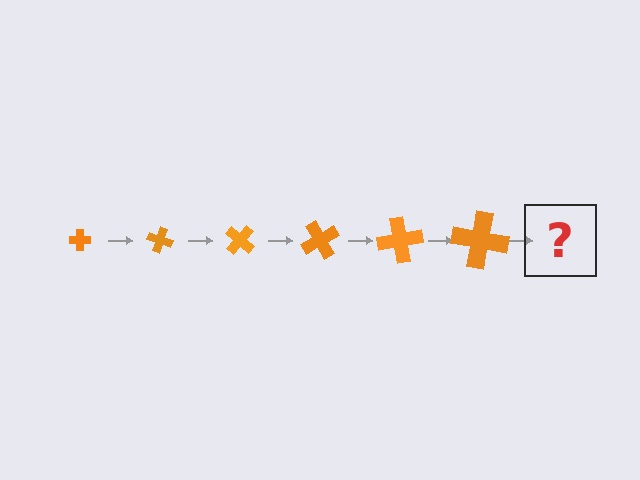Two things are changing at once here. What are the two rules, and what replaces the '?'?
The two rules are that the cross grows larger each step and it rotates 20 degrees each step. The '?' should be a cross, larger than the previous one and rotated 120 degrees from the start.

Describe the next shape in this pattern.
It should be a cross, larger than the previous one and rotated 120 degrees from the start.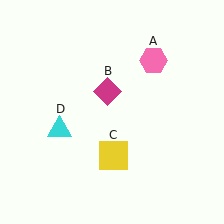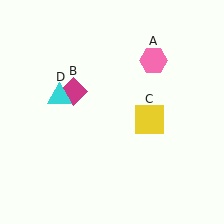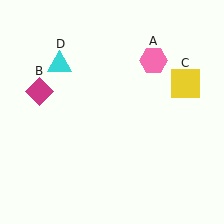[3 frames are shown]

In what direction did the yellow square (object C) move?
The yellow square (object C) moved up and to the right.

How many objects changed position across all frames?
3 objects changed position: magenta diamond (object B), yellow square (object C), cyan triangle (object D).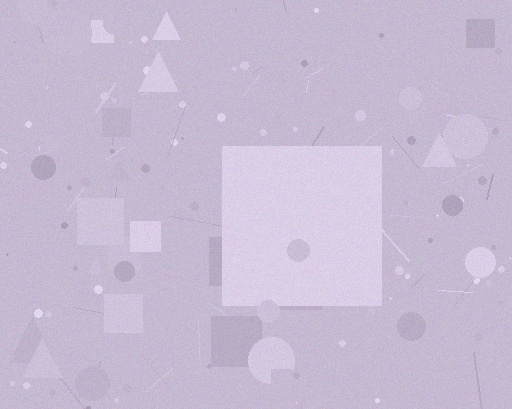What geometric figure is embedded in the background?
A square is embedded in the background.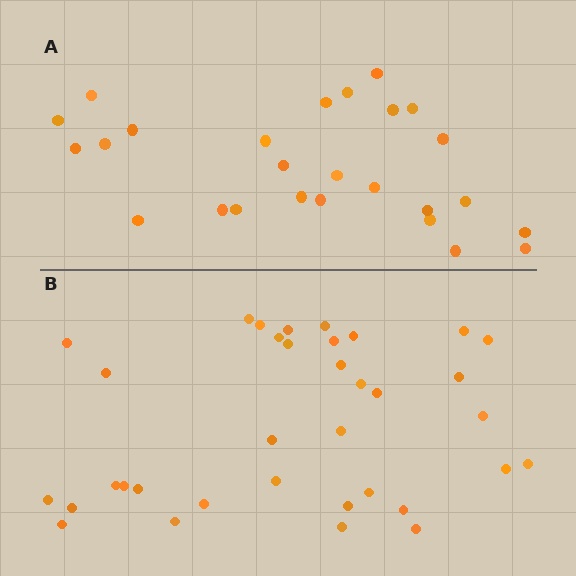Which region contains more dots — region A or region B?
Region B (the bottom region) has more dots.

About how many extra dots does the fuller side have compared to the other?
Region B has roughly 8 or so more dots than region A.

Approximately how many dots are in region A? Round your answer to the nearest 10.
About 30 dots. (The exact count is 26, which rounds to 30.)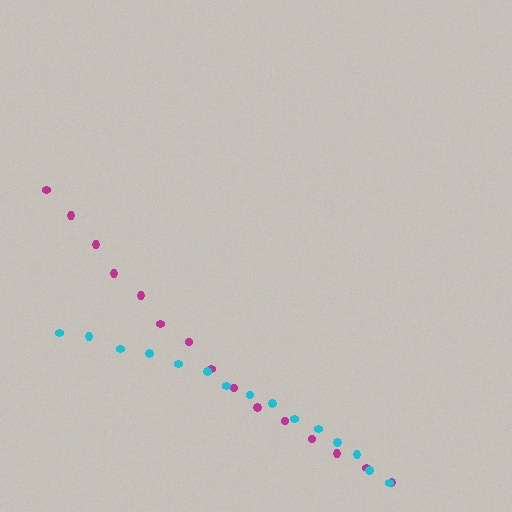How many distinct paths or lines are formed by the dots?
There are 2 distinct paths.